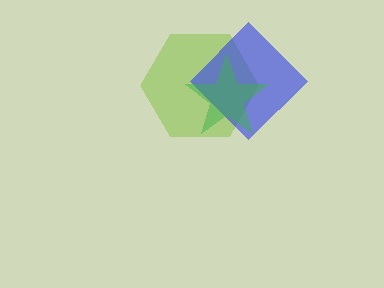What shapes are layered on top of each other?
The layered shapes are: a lime hexagon, a blue diamond, a green star.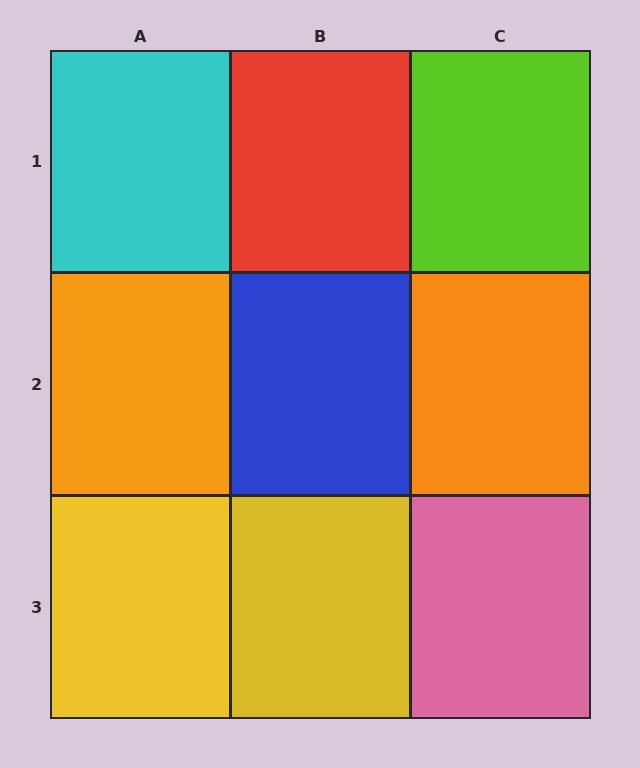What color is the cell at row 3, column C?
Pink.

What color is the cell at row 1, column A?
Cyan.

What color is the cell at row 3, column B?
Yellow.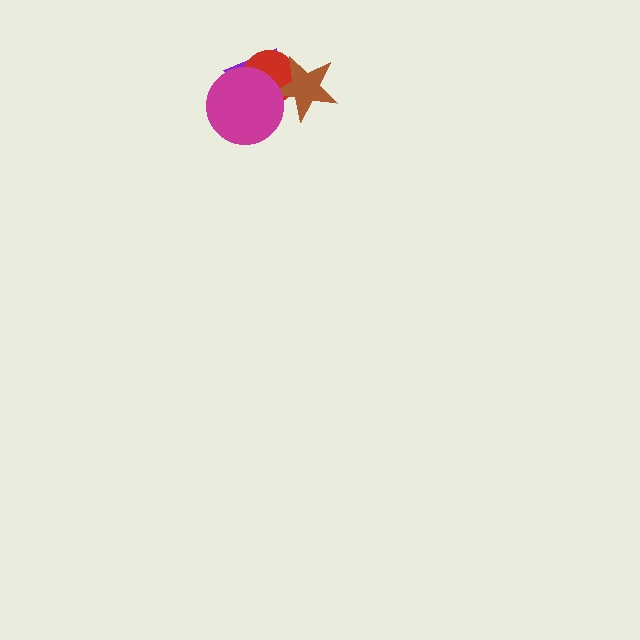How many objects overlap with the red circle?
3 objects overlap with the red circle.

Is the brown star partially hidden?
Yes, it is partially covered by another shape.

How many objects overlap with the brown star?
3 objects overlap with the brown star.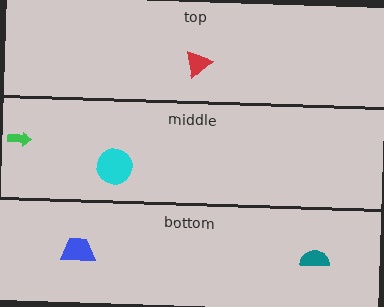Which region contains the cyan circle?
The middle region.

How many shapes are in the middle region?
2.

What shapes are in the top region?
The red triangle.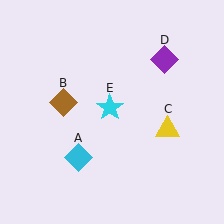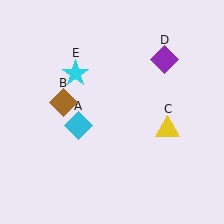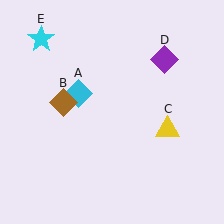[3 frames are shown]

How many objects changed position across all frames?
2 objects changed position: cyan diamond (object A), cyan star (object E).